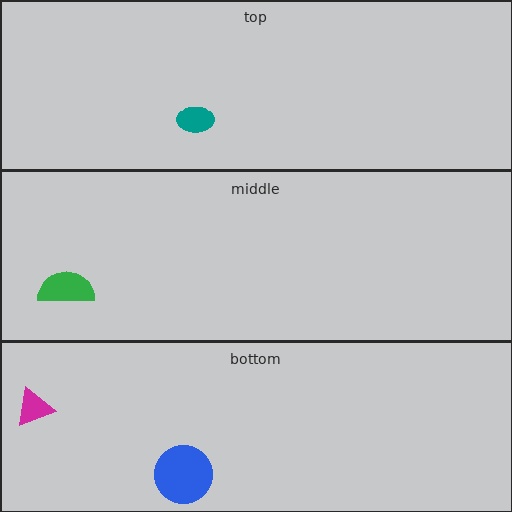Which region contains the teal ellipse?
The top region.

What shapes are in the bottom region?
The blue circle, the magenta triangle.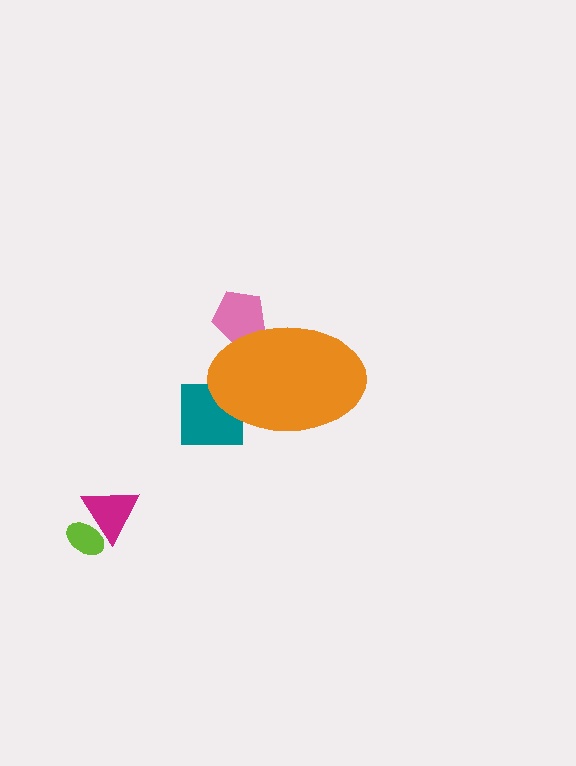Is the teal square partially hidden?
Yes, the teal square is partially hidden behind the orange ellipse.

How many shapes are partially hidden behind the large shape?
2 shapes are partially hidden.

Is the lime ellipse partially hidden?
No, the lime ellipse is fully visible.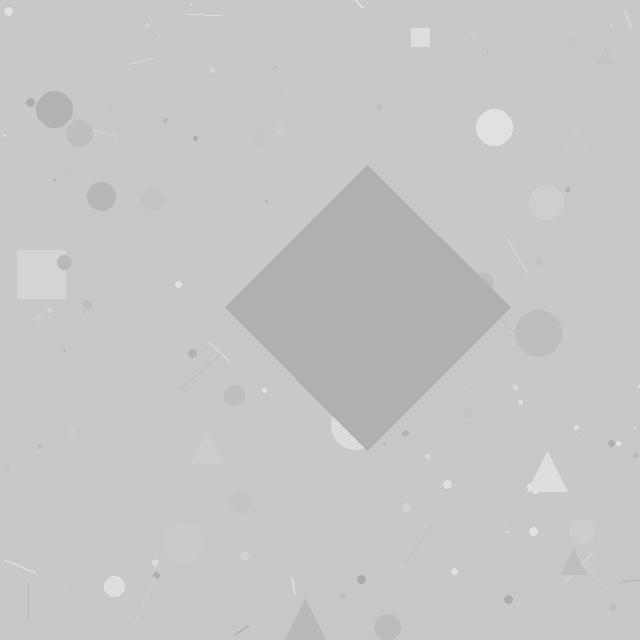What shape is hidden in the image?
A diamond is hidden in the image.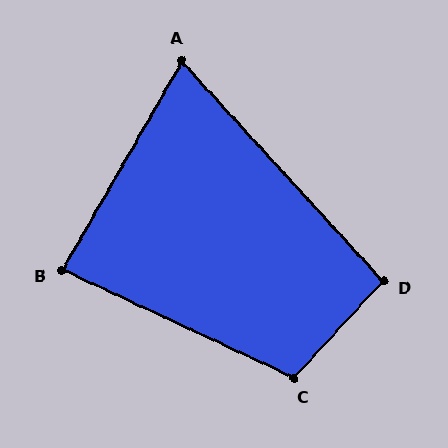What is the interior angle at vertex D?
Approximately 95 degrees (obtuse).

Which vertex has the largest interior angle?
C, at approximately 108 degrees.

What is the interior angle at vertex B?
Approximately 85 degrees (acute).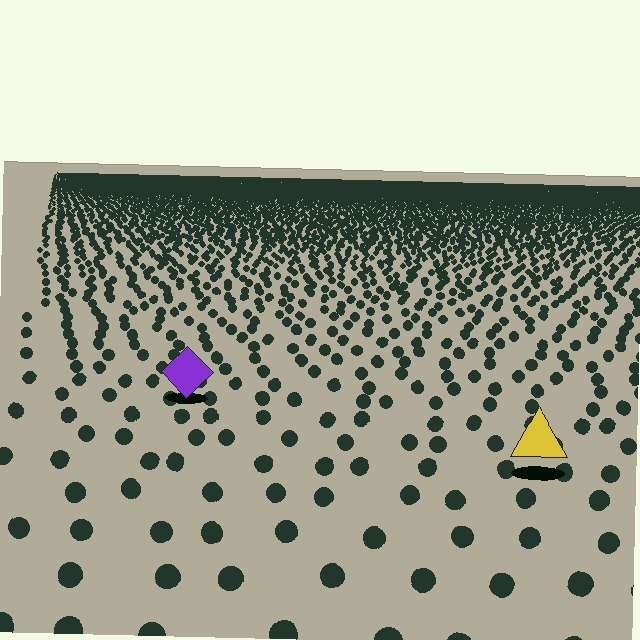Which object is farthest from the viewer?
The purple diamond is farthest from the viewer. It appears smaller and the ground texture around it is denser.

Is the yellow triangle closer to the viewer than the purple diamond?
Yes. The yellow triangle is closer — you can tell from the texture gradient: the ground texture is coarser near it.